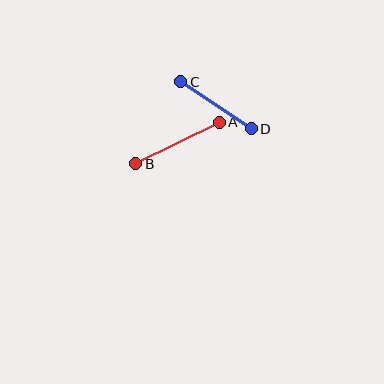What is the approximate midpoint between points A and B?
The midpoint is at approximately (178, 143) pixels.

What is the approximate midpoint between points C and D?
The midpoint is at approximately (216, 105) pixels.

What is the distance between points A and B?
The distance is approximately 93 pixels.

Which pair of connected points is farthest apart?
Points A and B are farthest apart.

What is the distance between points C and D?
The distance is approximately 84 pixels.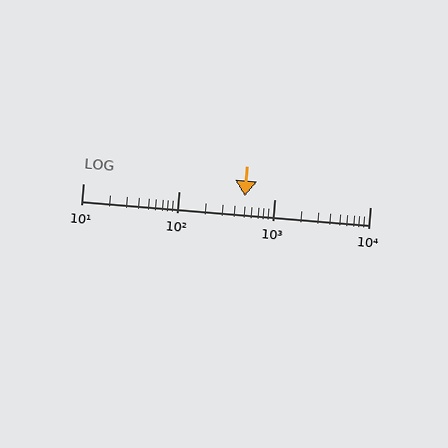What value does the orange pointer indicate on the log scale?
The pointer indicates approximately 490.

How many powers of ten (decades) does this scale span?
The scale spans 3 decades, from 10 to 10000.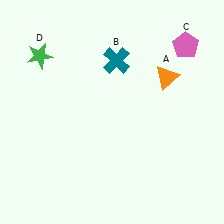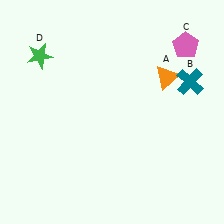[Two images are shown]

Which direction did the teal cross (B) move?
The teal cross (B) moved right.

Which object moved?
The teal cross (B) moved right.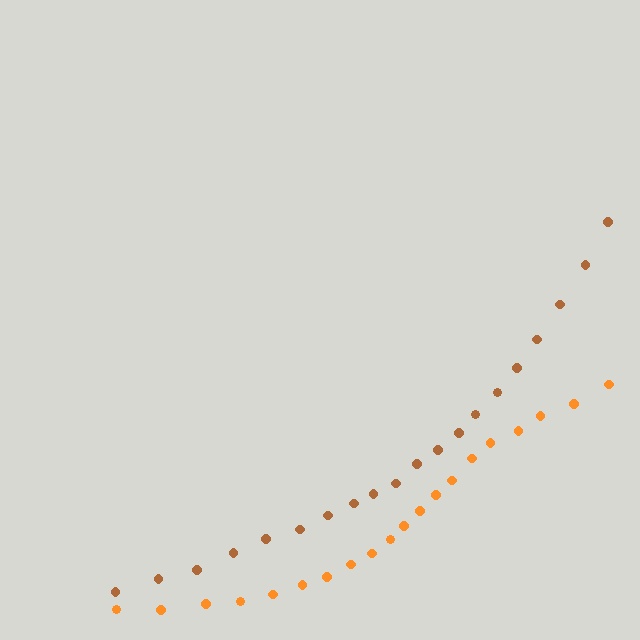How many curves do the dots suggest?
There are 2 distinct paths.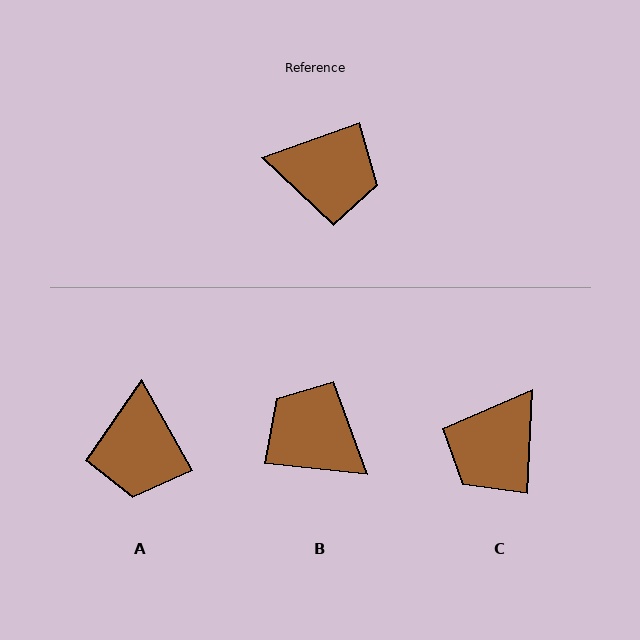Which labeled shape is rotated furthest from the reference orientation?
B, about 154 degrees away.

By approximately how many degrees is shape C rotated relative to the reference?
Approximately 113 degrees clockwise.